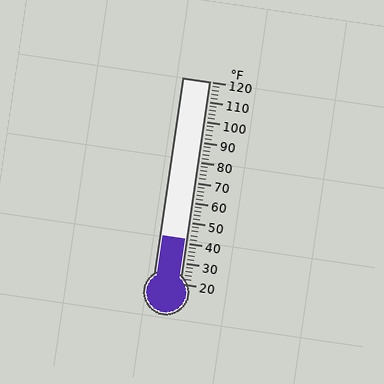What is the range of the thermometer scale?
The thermometer scale ranges from 20°F to 120°F.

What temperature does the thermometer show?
The thermometer shows approximately 42°F.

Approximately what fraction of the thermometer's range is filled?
The thermometer is filled to approximately 20% of its range.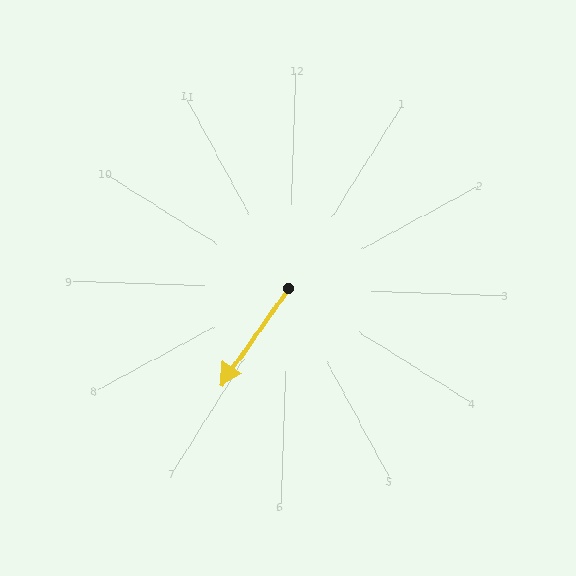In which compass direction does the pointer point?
Southwest.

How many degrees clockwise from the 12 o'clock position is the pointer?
Approximately 213 degrees.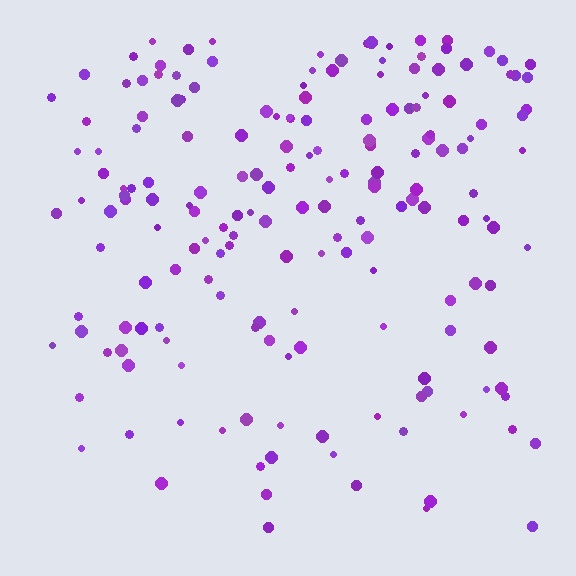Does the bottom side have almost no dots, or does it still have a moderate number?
Still a moderate number, just noticeably fewer than the top.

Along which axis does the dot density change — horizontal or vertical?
Vertical.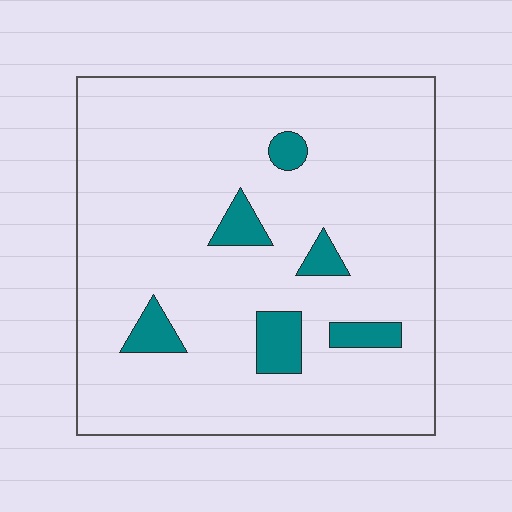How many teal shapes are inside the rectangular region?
6.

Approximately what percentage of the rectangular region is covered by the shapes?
Approximately 10%.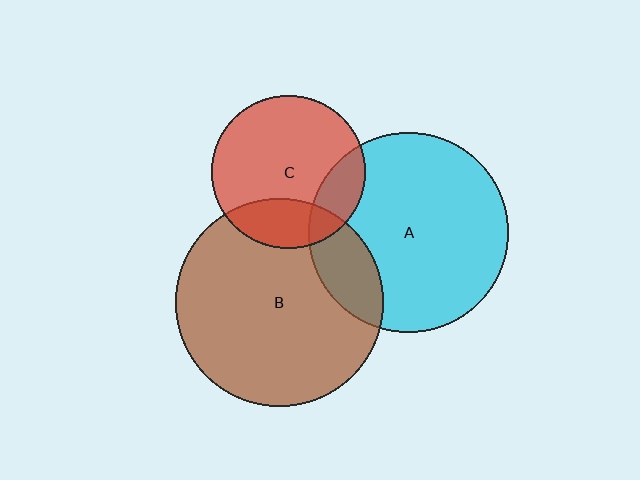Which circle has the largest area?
Circle B (brown).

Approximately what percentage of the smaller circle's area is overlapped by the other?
Approximately 25%.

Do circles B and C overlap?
Yes.